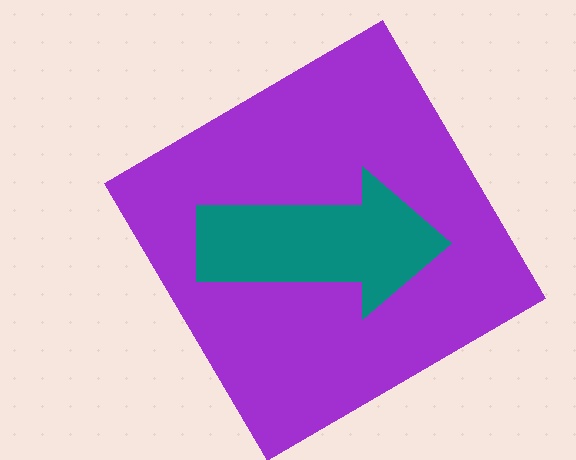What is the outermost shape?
The purple diamond.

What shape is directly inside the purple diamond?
The teal arrow.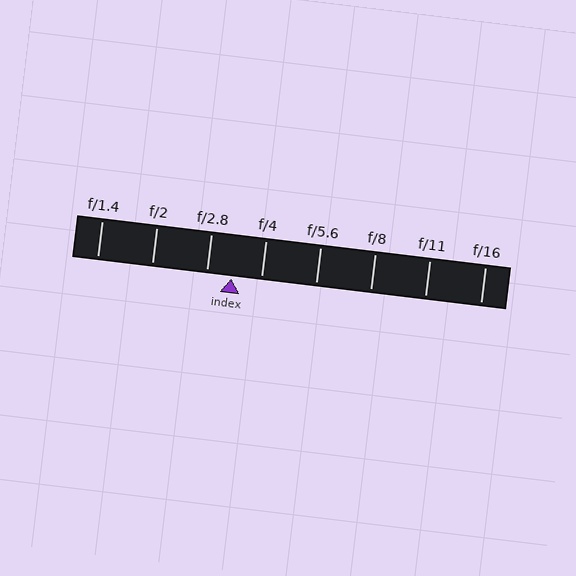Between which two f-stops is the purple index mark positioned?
The index mark is between f/2.8 and f/4.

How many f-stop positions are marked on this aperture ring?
There are 8 f-stop positions marked.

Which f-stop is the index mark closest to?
The index mark is closest to f/2.8.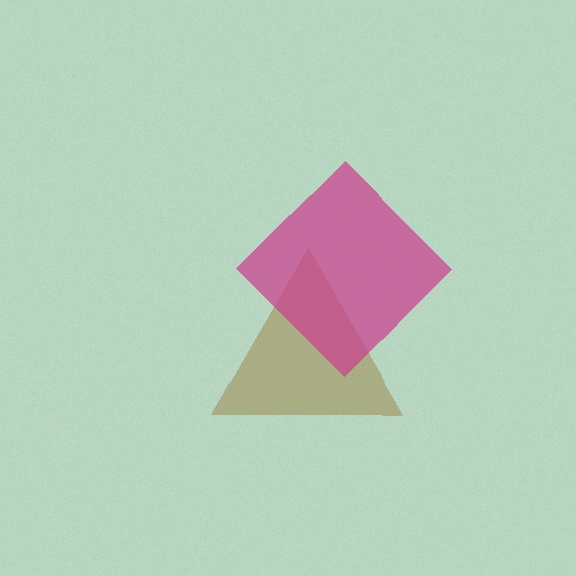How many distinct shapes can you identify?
There are 2 distinct shapes: a brown triangle, a magenta diamond.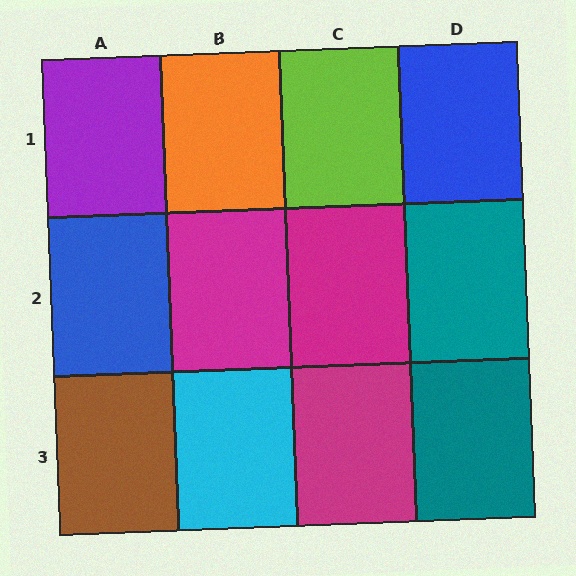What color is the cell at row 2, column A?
Blue.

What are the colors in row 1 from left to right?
Purple, orange, lime, blue.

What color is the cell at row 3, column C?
Magenta.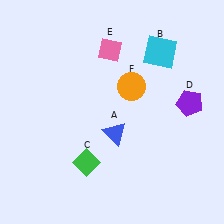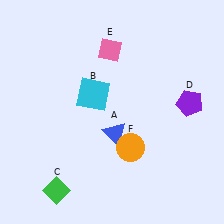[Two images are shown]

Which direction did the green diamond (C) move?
The green diamond (C) moved left.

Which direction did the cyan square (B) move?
The cyan square (B) moved left.